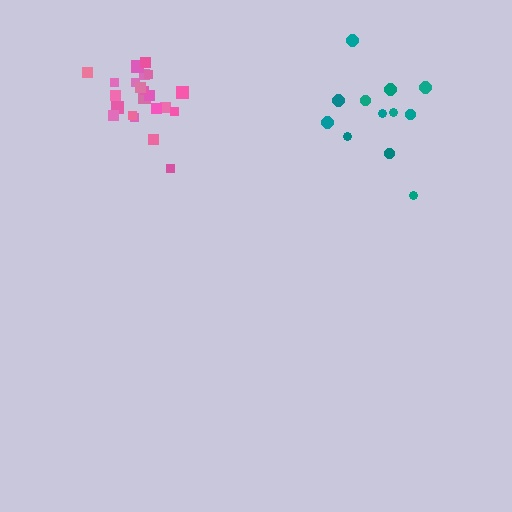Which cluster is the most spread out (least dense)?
Teal.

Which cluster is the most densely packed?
Pink.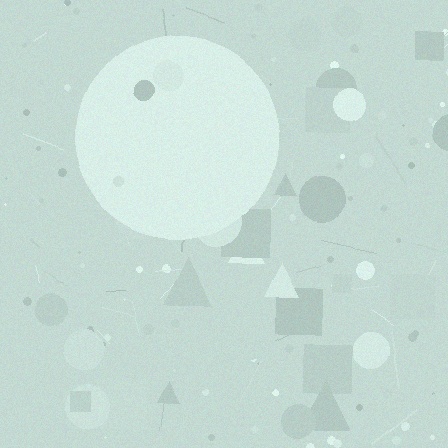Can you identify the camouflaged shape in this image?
The camouflaged shape is a circle.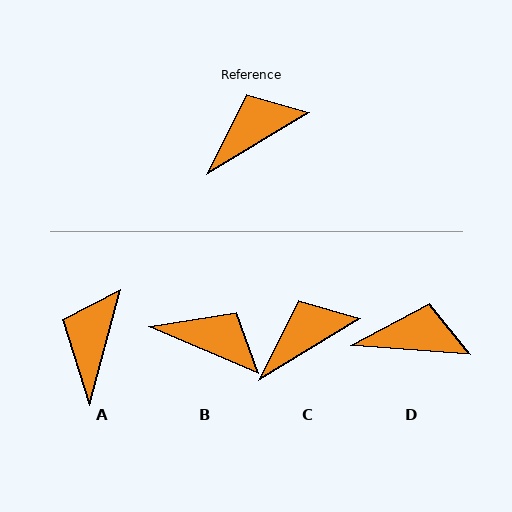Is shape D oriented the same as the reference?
No, it is off by about 35 degrees.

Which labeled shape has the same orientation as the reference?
C.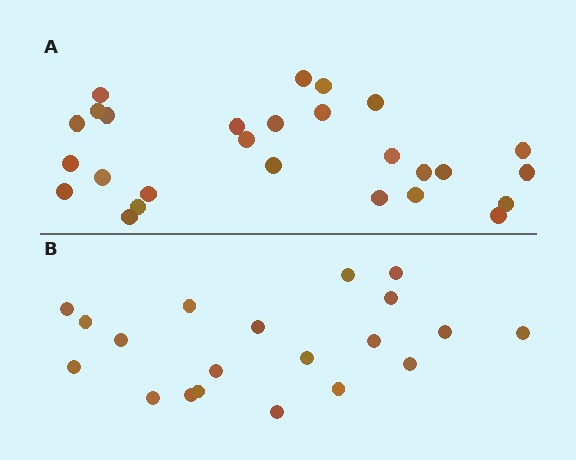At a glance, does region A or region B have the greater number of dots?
Region A (the top region) has more dots.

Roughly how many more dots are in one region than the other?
Region A has roughly 8 or so more dots than region B.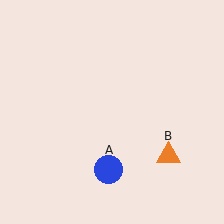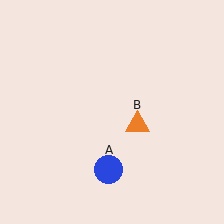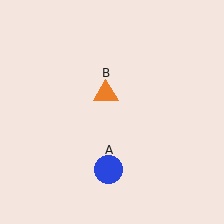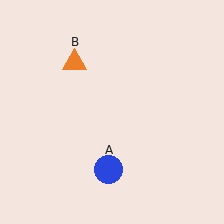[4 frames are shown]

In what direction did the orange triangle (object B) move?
The orange triangle (object B) moved up and to the left.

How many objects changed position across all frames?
1 object changed position: orange triangle (object B).